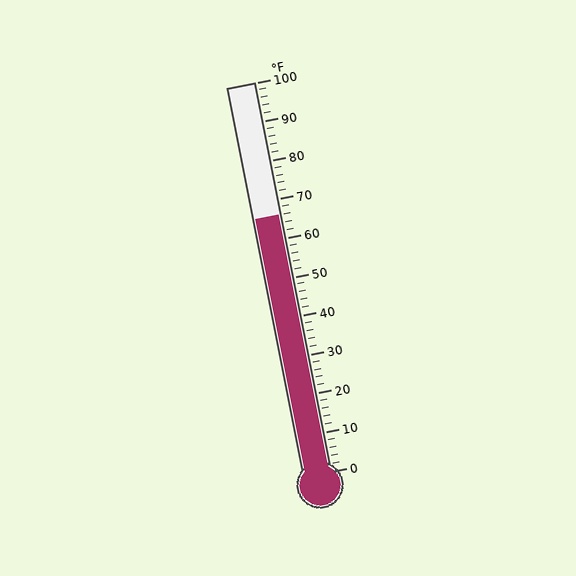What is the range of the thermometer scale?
The thermometer scale ranges from 0°F to 100°F.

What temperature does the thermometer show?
The thermometer shows approximately 66°F.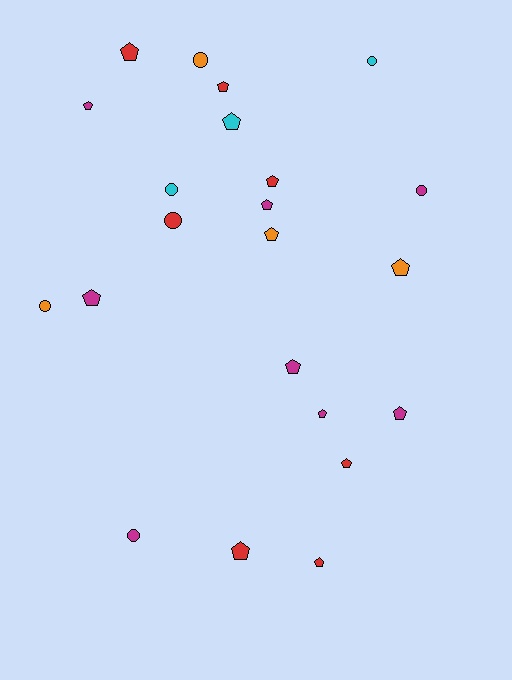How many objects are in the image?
There are 22 objects.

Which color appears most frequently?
Magenta, with 8 objects.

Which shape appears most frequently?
Pentagon, with 15 objects.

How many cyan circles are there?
There are 2 cyan circles.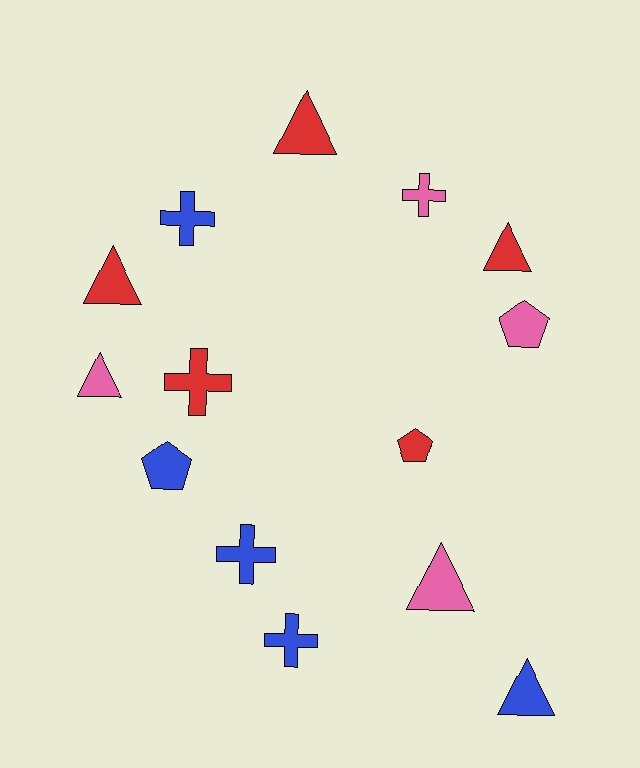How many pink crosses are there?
There is 1 pink cross.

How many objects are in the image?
There are 14 objects.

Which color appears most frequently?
Red, with 5 objects.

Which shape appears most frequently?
Triangle, with 6 objects.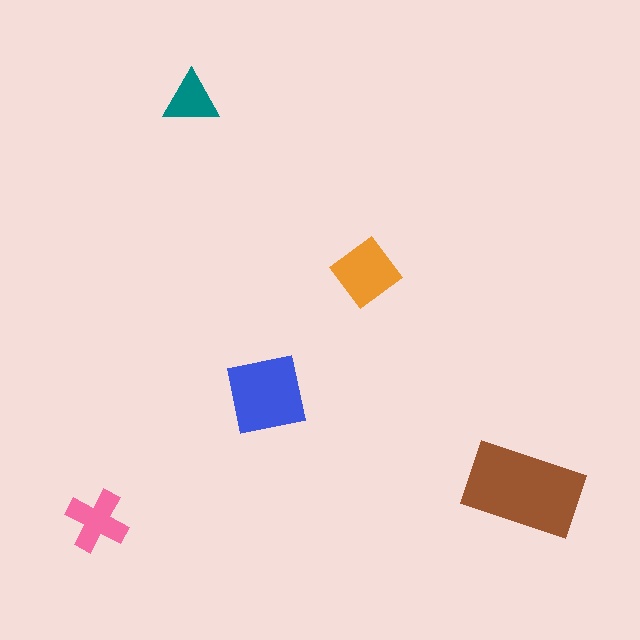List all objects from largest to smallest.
The brown rectangle, the blue square, the orange diamond, the pink cross, the teal triangle.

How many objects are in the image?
There are 5 objects in the image.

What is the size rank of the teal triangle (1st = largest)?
5th.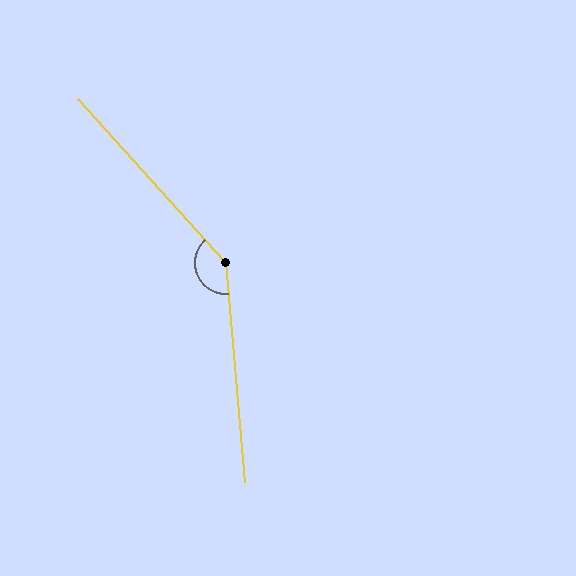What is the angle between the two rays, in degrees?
Approximately 143 degrees.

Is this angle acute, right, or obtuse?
It is obtuse.